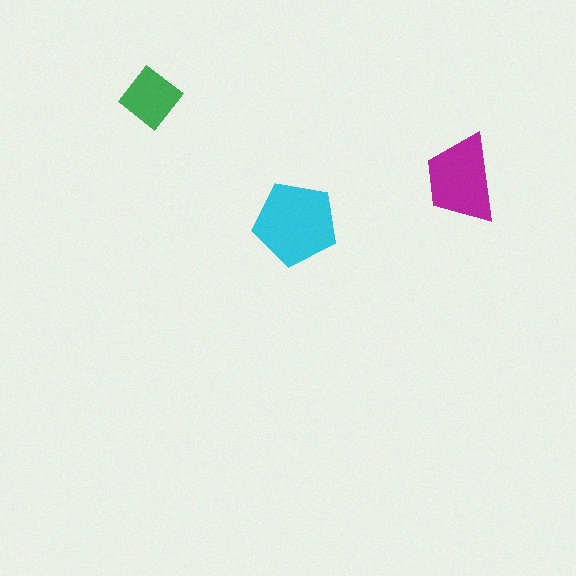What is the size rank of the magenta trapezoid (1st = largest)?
2nd.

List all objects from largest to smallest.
The cyan pentagon, the magenta trapezoid, the green diamond.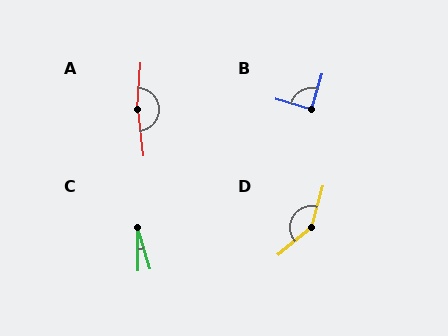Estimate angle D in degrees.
Approximately 146 degrees.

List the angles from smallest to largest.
C (15°), B (90°), D (146°), A (169°).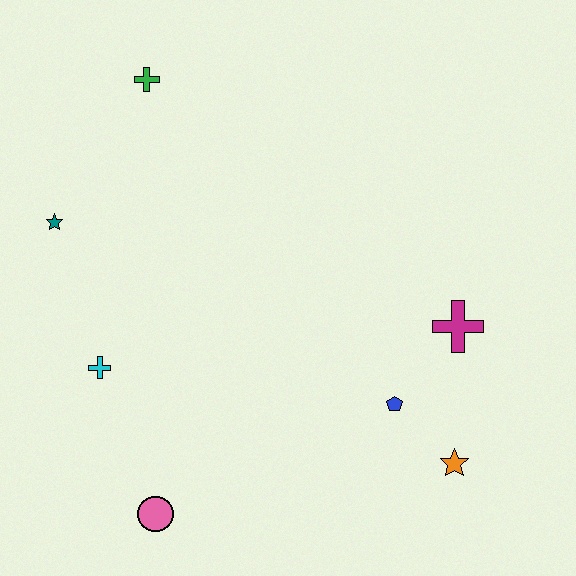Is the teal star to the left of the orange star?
Yes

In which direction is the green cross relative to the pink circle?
The green cross is above the pink circle.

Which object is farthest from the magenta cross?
The teal star is farthest from the magenta cross.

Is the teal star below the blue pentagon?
No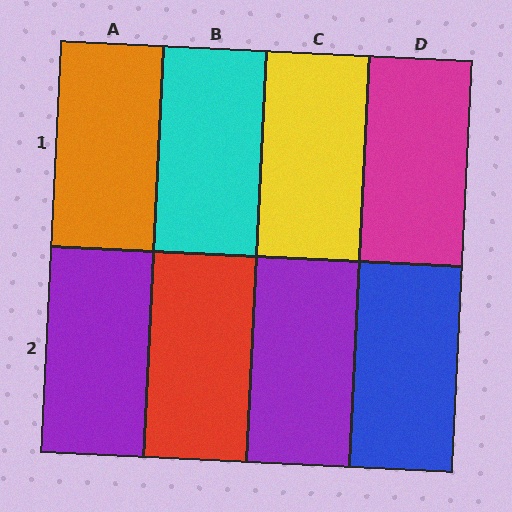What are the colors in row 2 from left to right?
Purple, red, purple, blue.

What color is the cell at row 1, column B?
Cyan.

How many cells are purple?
2 cells are purple.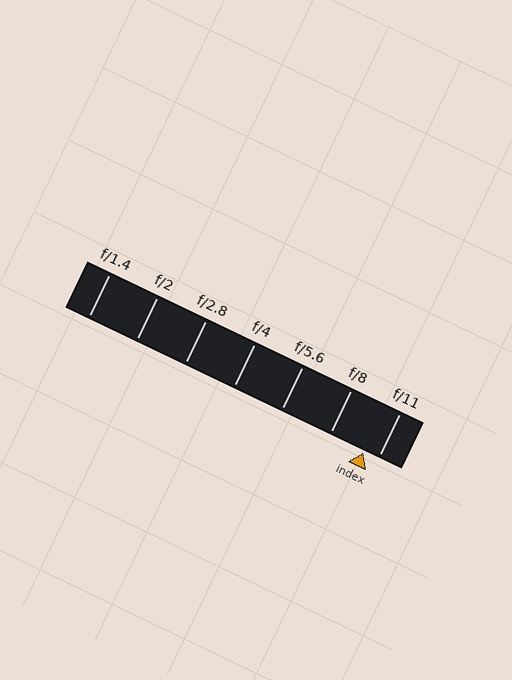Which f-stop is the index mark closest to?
The index mark is closest to f/11.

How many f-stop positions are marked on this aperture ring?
There are 7 f-stop positions marked.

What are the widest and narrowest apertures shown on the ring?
The widest aperture shown is f/1.4 and the narrowest is f/11.